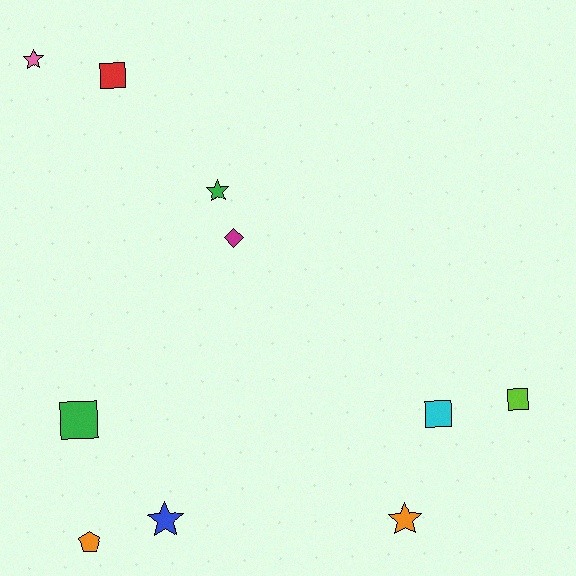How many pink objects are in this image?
There is 1 pink object.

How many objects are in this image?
There are 10 objects.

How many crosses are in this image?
There are no crosses.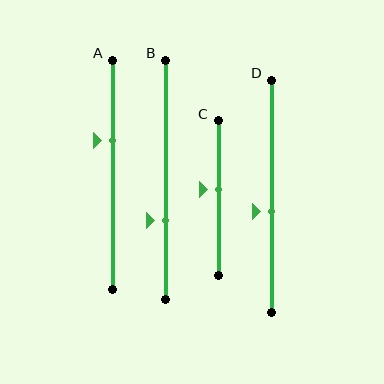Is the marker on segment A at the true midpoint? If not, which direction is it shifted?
No, the marker on segment A is shifted upward by about 15% of the segment length.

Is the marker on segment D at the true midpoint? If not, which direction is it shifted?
No, the marker on segment D is shifted downward by about 7% of the segment length.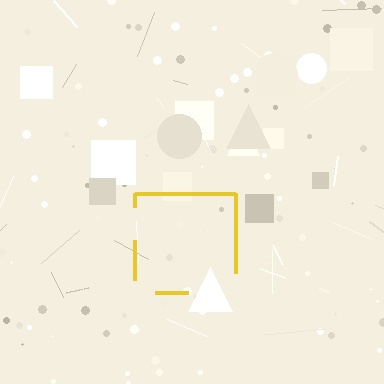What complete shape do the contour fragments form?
The contour fragments form a square.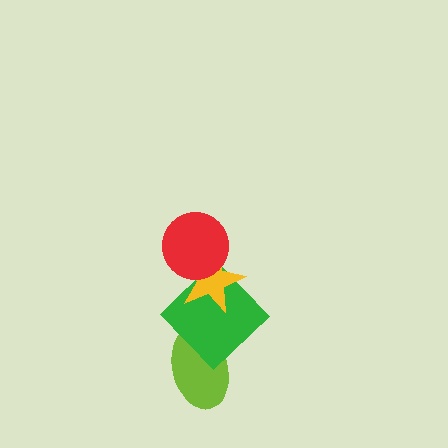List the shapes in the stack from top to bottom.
From top to bottom: the red circle, the yellow star, the green diamond, the lime ellipse.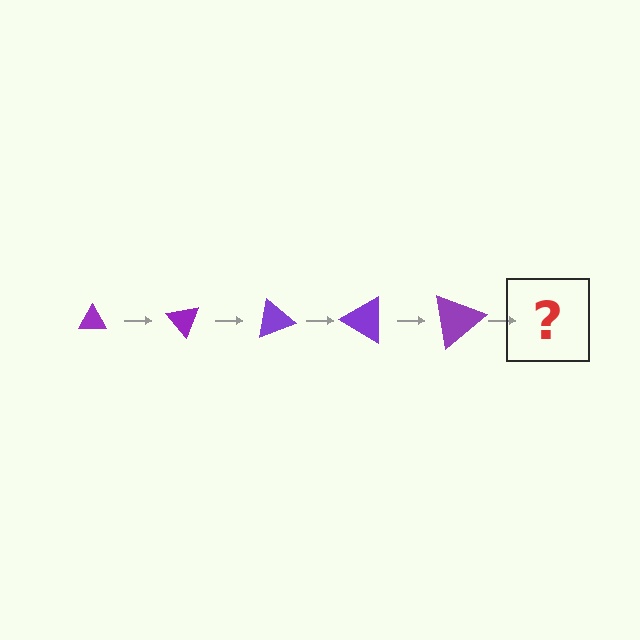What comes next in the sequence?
The next element should be a triangle, larger than the previous one and rotated 250 degrees from the start.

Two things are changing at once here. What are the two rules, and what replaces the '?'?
The two rules are that the triangle grows larger each step and it rotates 50 degrees each step. The '?' should be a triangle, larger than the previous one and rotated 250 degrees from the start.